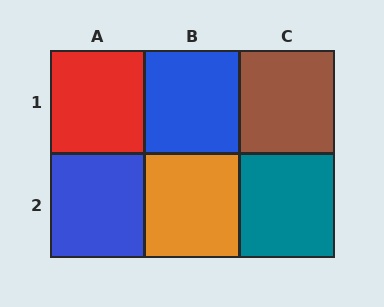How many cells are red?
1 cell is red.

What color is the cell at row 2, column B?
Orange.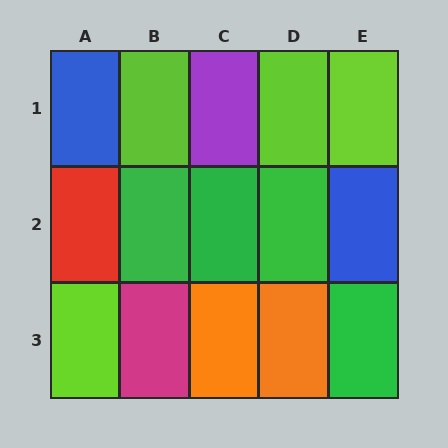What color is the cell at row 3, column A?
Lime.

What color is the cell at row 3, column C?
Orange.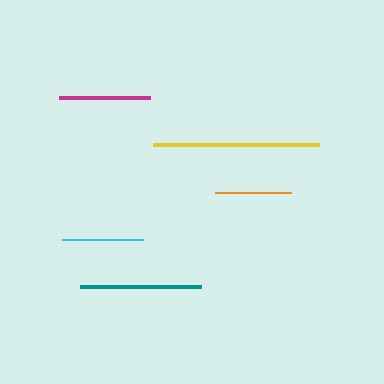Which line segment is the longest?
The yellow line is the longest at approximately 166 pixels.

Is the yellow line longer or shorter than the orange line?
The yellow line is longer than the orange line.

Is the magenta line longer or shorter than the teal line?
The teal line is longer than the magenta line.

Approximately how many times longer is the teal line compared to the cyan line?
The teal line is approximately 1.5 times the length of the cyan line.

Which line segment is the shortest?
The orange line is the shortest at approximately 76 pixels.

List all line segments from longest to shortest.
From longest to shortest: yellow, teal, magenta, cyan, orange.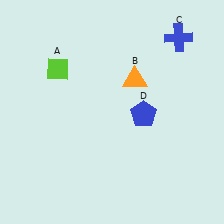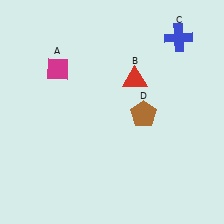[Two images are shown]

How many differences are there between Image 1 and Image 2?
There are 3 differences between the two images.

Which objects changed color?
A changed from lime to magenta. B changed from orange to red. D changed from blue to brown.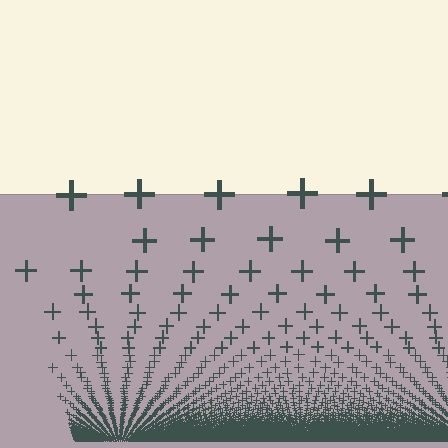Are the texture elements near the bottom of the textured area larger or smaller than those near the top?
Smaller. The gradient is inverted — elements near the bottom are smaller and denser.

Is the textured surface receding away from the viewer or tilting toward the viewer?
The surface appears to tilt toward the viewer. Texture elements get larger and sparser toward the top.